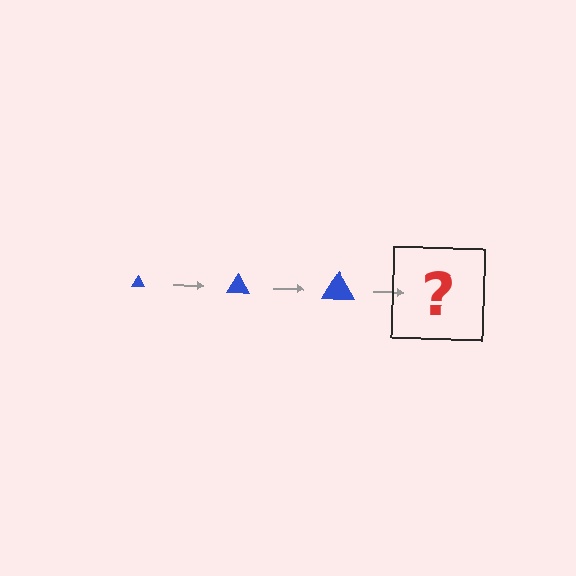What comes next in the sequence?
The next element should be a blue triangle, larger than the previous one.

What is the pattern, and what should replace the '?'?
The pattern is that the triangle gets progressively larger each step. The '?' should be a blue triangle, larger than the previous one.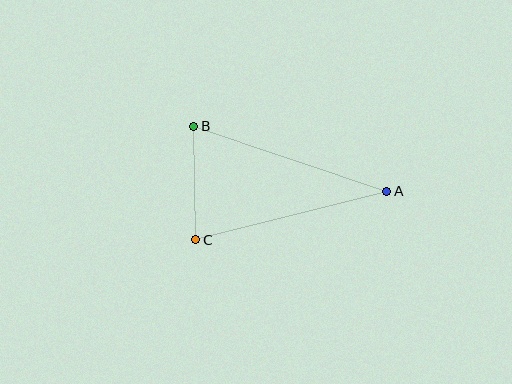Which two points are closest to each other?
Points B and C are closest to each other.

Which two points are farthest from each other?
Points A and B are farthest from each other.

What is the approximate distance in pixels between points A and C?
The distance between A and C is approximately 197 pixels.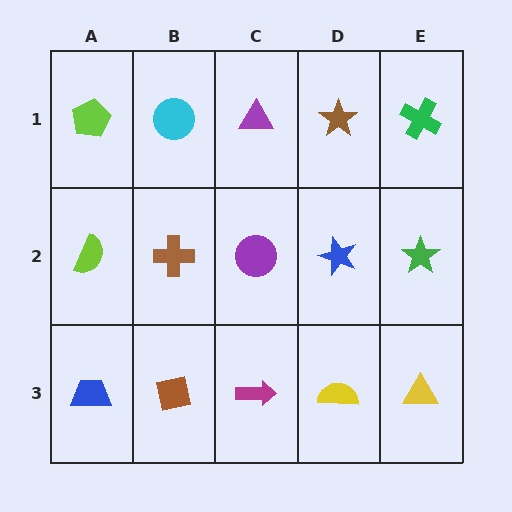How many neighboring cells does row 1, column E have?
2.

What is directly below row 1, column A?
A lime semicircle.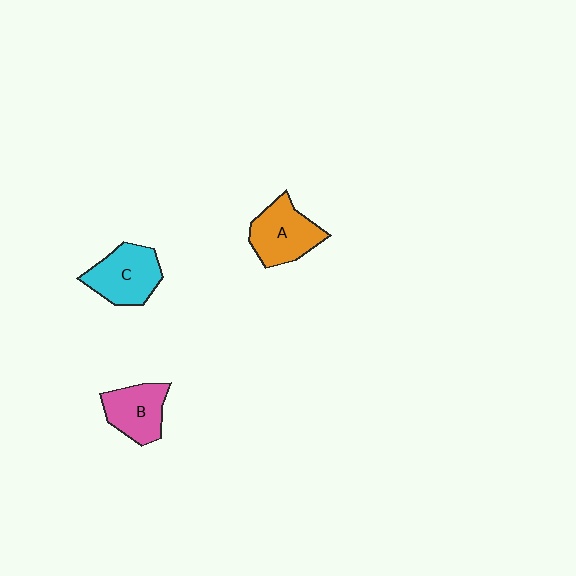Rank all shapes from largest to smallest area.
From largest to smallest: C (cyan), A (orange), B (pink).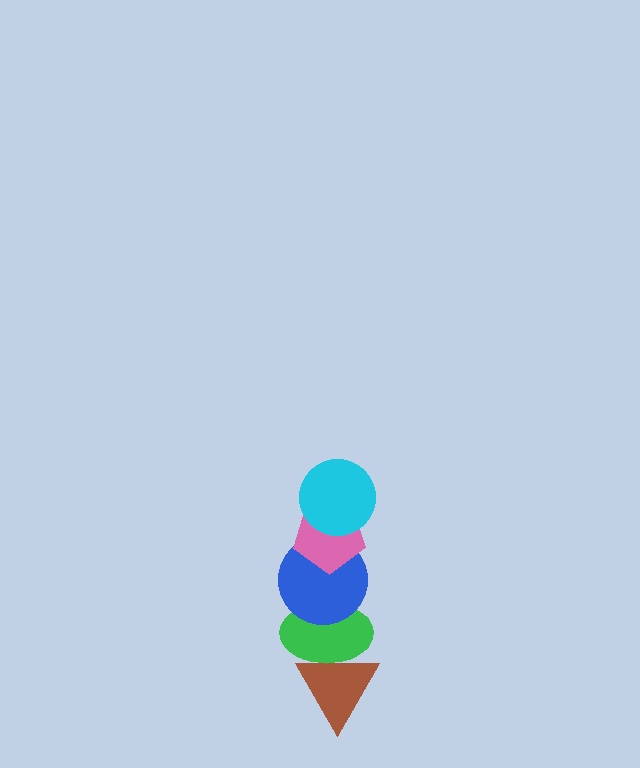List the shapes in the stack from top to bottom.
From top to bottom: the cyan circle, the pink pentagon, the blue circle, the green ellipse, the brown triangle.